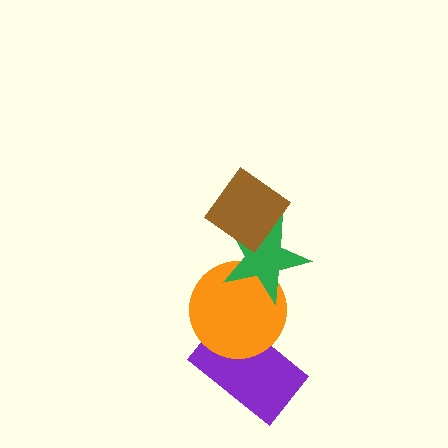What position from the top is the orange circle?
The orange circle is 3rd from the top.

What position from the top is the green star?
The green star is 2nd from the top.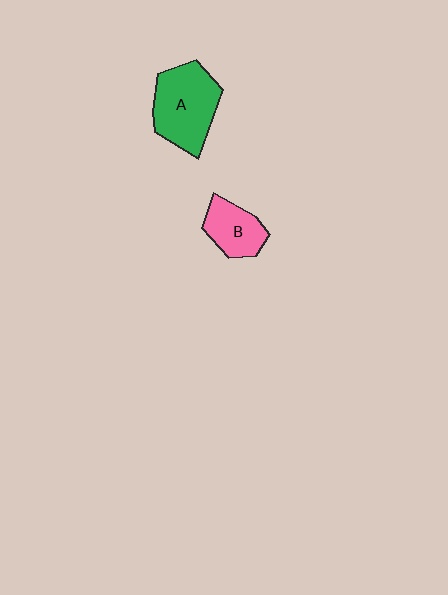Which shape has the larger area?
Shape A (green).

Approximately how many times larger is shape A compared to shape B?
Approximately 1.7 times.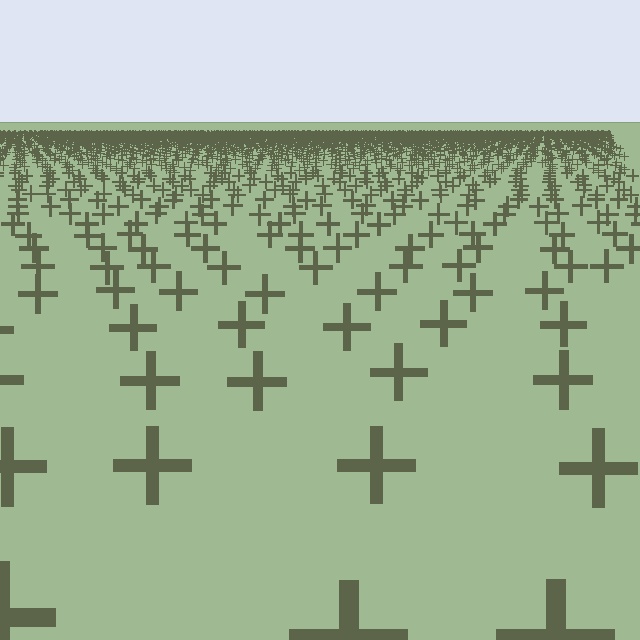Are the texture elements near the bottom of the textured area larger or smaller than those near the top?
Larger. Near the bottom, elements are closer to the viewer and appear at a bigger on-screen size.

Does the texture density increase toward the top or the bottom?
Density increases toward the top.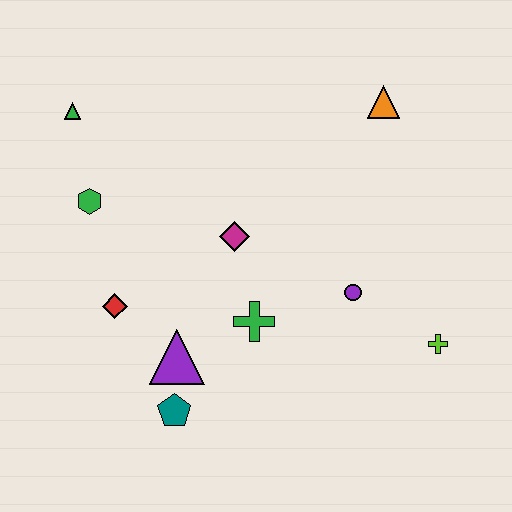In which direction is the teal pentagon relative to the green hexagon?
The teal pentagon is below the green hexagon.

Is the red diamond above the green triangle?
No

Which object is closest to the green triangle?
The green hexagon is closest to the green triangle.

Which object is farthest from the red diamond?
The orange triangle is farthest from the red diamond.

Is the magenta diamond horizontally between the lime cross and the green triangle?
Yes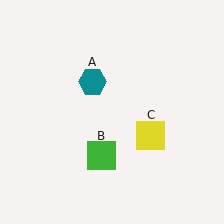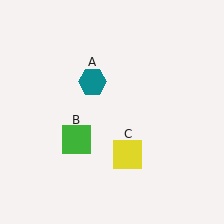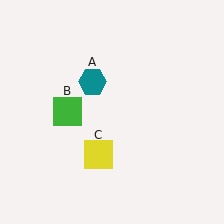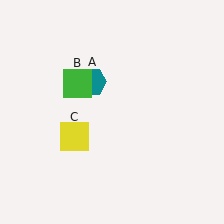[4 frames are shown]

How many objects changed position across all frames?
2 objects changed position: green square (object B), yellow square (object C).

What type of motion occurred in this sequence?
The green square (object B), yellow square (object C) rotated clockwise around the center of the scene.